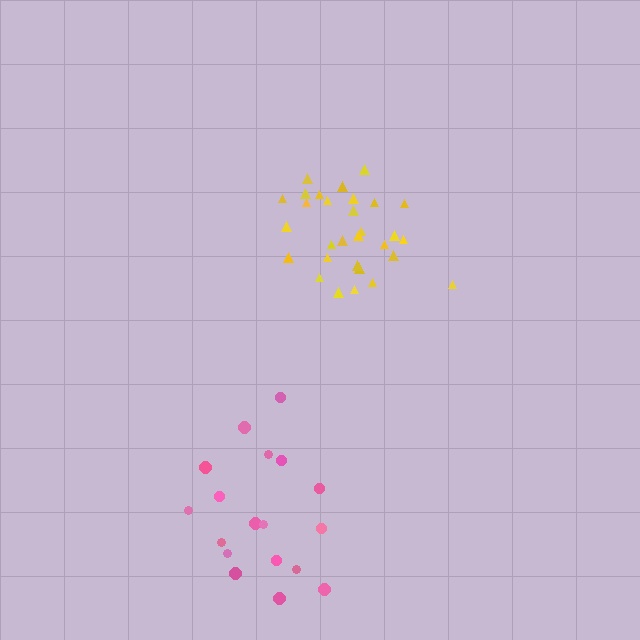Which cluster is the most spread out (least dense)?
Pink.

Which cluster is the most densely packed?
Yellow.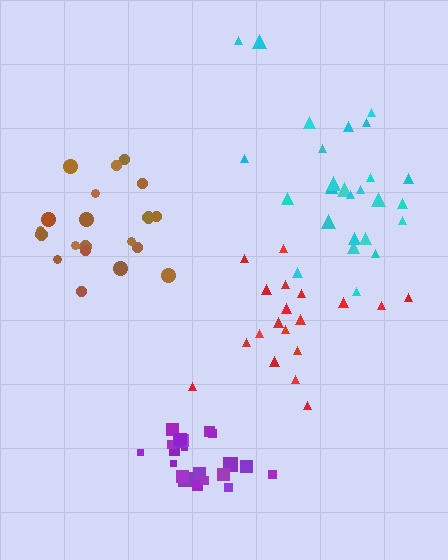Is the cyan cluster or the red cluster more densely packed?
Cyan.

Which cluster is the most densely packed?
Purple.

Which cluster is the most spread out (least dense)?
Red.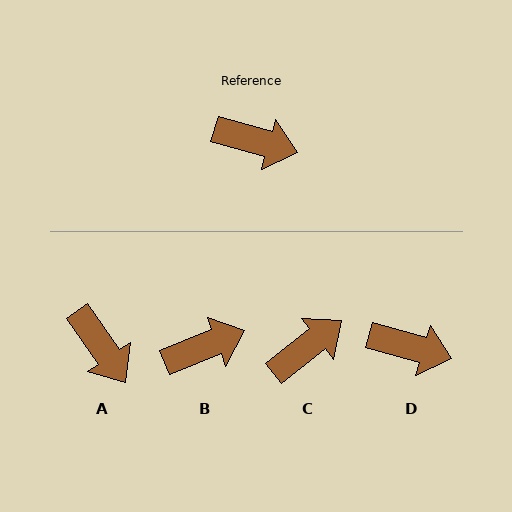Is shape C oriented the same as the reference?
No, it is off by about 54 degrees.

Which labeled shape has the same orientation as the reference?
D.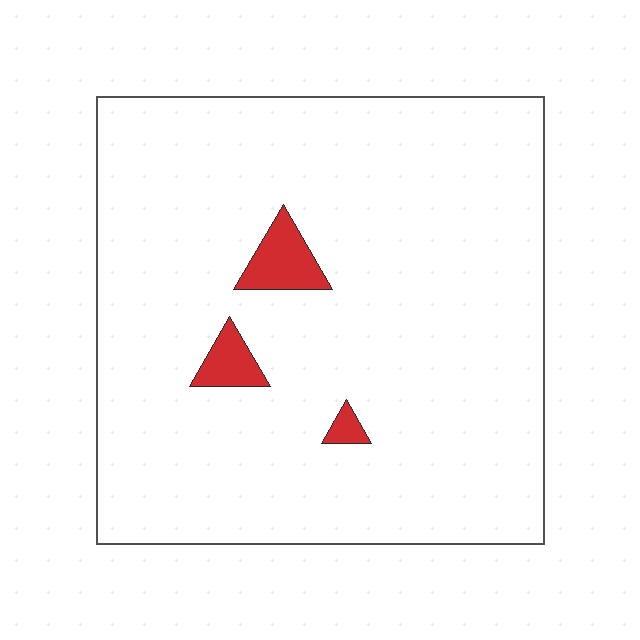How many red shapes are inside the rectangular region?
3.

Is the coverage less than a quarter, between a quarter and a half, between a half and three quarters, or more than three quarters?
Less than a quarter.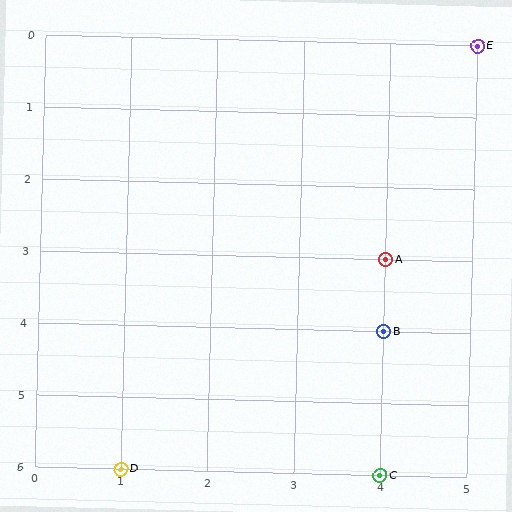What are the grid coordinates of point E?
Point E is at grid coordinates (5, 0).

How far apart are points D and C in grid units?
Points D and C are 3 columns apart.